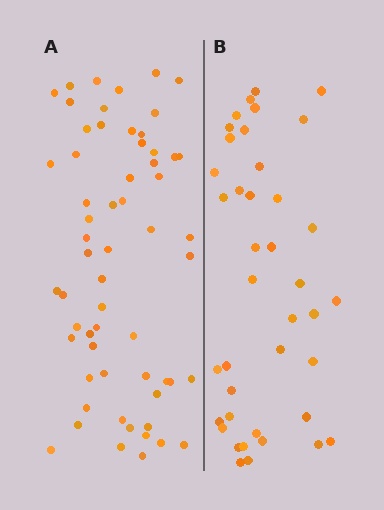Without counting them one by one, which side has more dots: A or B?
Region A (the left region) has more dots.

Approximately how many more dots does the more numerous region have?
Region A has approximately 20 more dots than region B.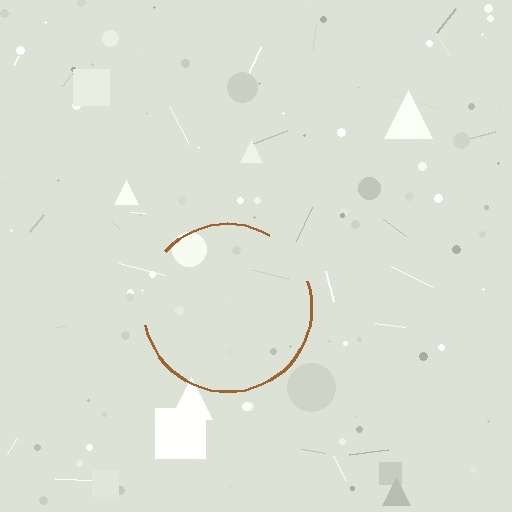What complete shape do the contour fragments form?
The contour fragments form a circle.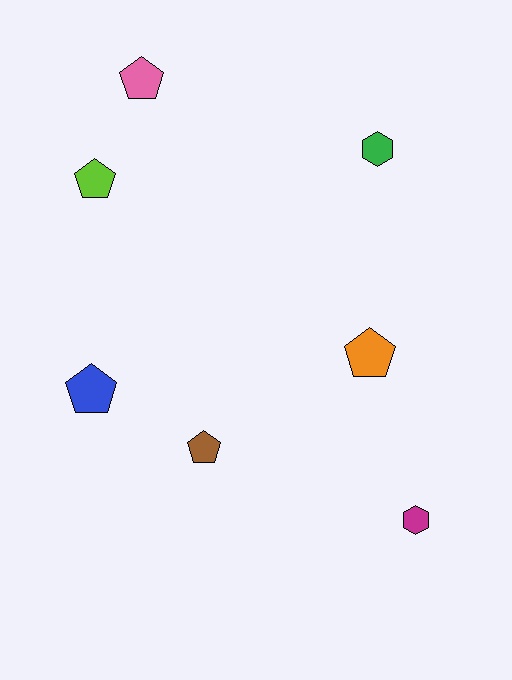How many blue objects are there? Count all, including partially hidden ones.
There is 1 blue object.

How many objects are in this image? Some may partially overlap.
There are 7 objects.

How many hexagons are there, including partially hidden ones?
There are 2 hexagons.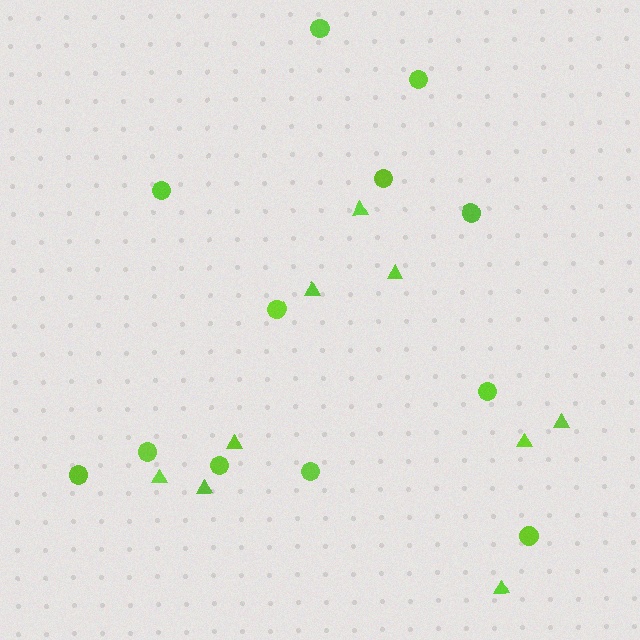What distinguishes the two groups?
There are 2 groups: one group of circles (12) and one group of triangles (9).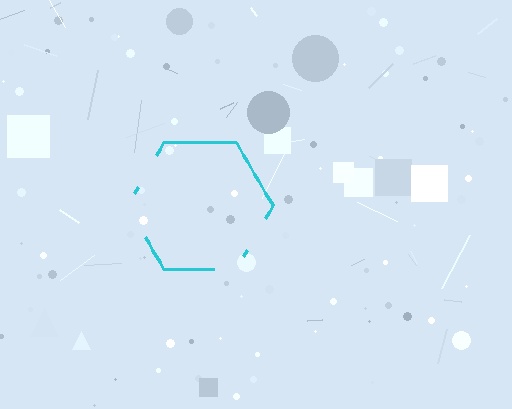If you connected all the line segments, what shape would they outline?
They would outline a hexagon.